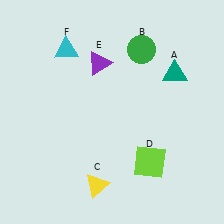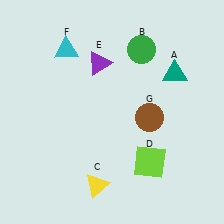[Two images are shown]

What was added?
A brown circle (G) was added in Image 2.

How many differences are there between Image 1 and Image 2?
There is 1 difference between the two images.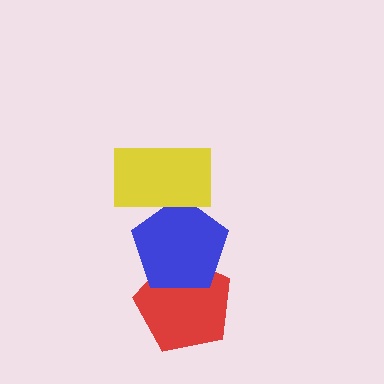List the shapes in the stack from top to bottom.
From top to bottom: the yellow rectangle, the blue pentagon, the red pentagon.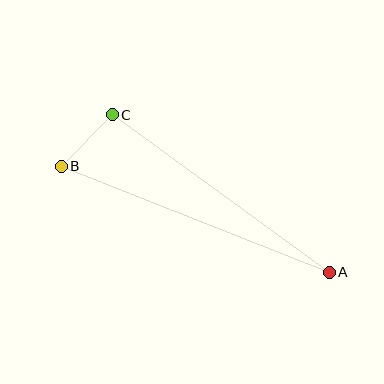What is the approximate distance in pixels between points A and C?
The distance between A and C is approximately 268 pixels.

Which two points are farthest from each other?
Points A and B are farthest from each other.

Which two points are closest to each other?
Points B and C are closest to each other.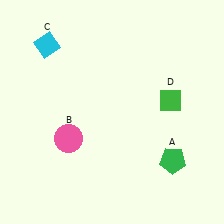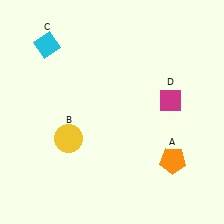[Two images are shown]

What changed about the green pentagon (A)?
In Image 1, A is green. In Image 2, it changed to orange.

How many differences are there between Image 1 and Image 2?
There are 3 differences between the two images.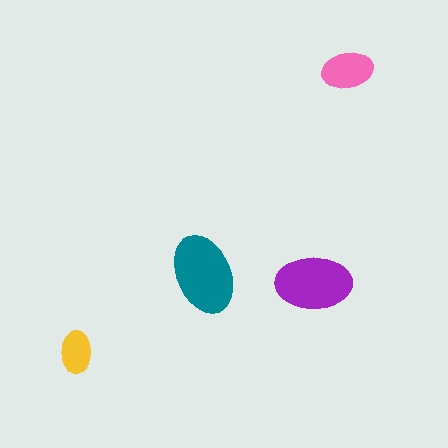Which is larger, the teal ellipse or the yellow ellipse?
The teal one.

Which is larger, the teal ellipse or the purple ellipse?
The teal one.